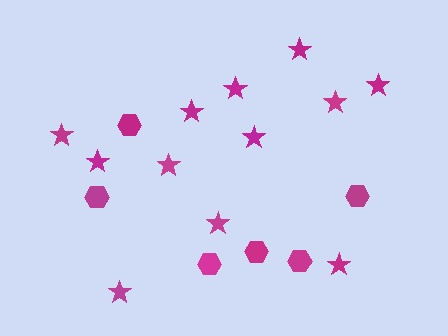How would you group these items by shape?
There are 2 groups: one group of hexagons (6) and one group of stars (12).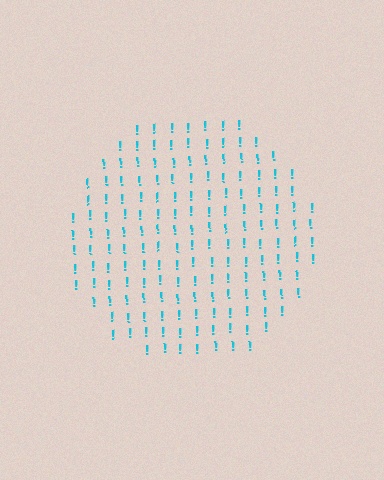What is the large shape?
The large shape is a circle.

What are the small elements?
The small elements are exclamation marks.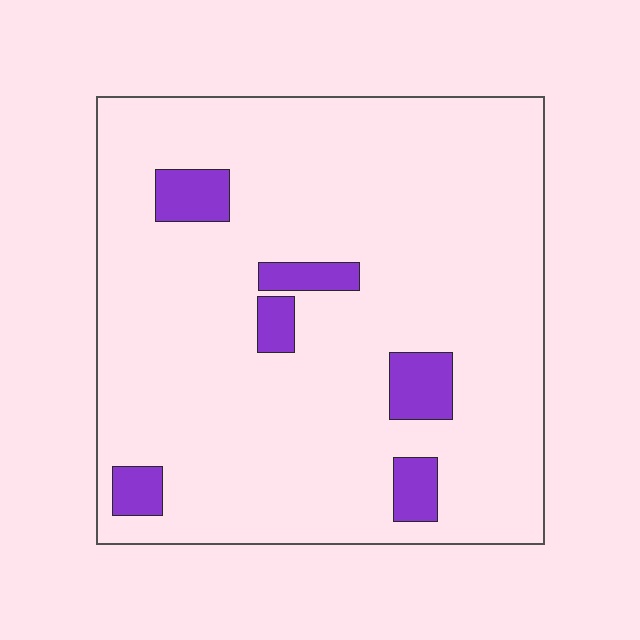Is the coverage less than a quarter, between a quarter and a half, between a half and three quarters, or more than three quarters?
Less than a quarter.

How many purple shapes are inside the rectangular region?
6.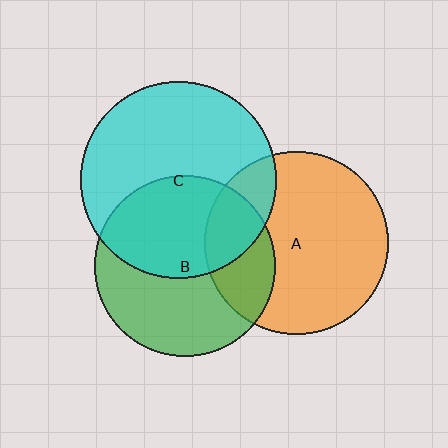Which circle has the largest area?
Circle C (cyan).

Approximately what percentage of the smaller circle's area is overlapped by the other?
Approximately 45%.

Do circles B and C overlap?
Yes.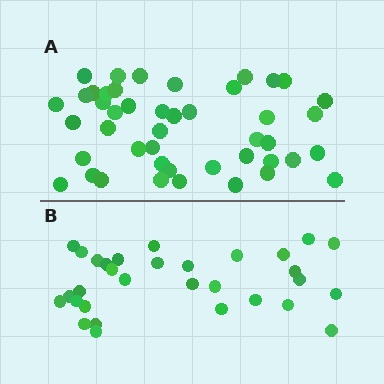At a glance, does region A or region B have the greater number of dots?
Region A (the top region) has more dots.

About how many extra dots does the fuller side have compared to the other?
Region A has approximately 15 more dots than region B.